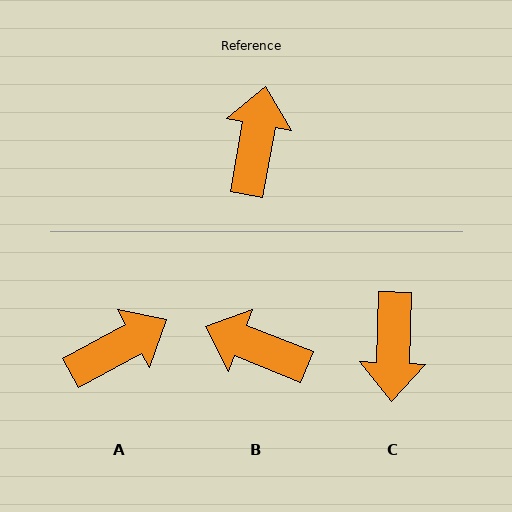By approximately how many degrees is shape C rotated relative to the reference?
Approximately 172 degrees clockwise.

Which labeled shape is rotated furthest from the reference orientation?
C, about 172 degrees away.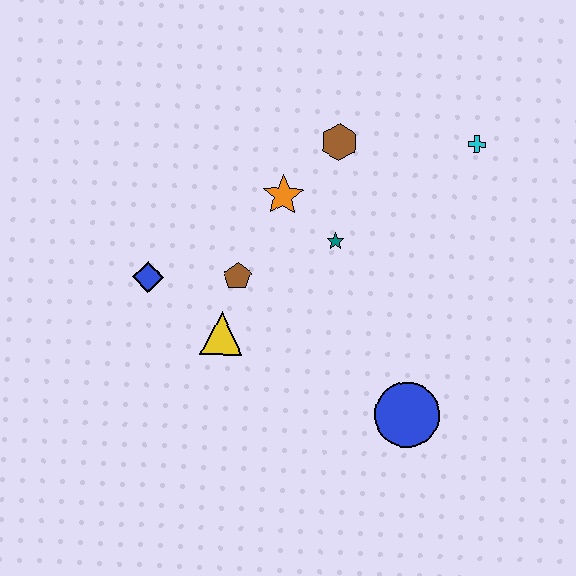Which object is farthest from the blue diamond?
The cyan cross is farthest from the blue diamond.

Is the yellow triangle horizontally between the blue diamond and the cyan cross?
Yes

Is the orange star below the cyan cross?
Yes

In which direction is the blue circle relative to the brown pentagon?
The blue circle is to the right of the brown pentagon.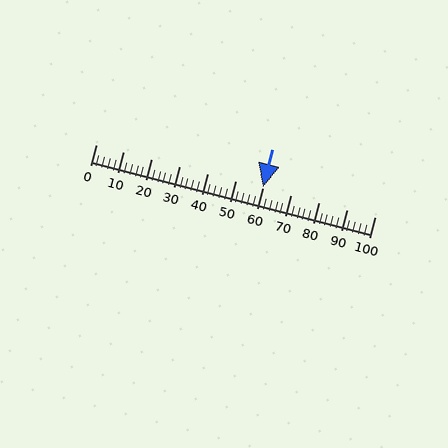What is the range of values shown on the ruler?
The ruler shows values from 0 to 100.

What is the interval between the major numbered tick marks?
The major tick marks are spaced 10 units apart.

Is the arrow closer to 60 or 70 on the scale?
The arrow is closer to 60.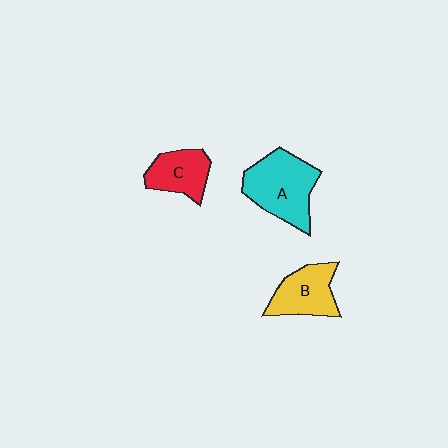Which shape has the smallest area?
Shape C (red).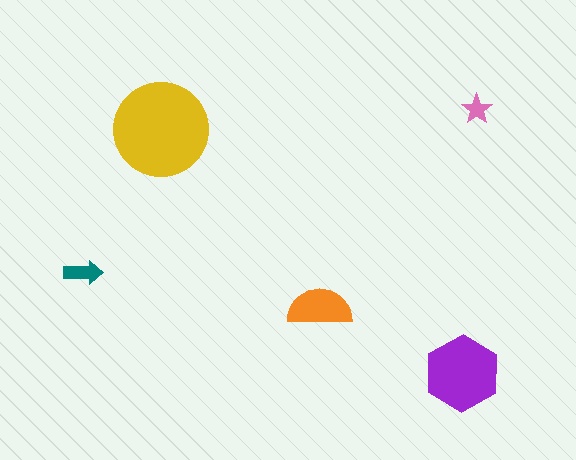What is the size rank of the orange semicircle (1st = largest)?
3rd.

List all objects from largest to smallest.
The yellow circle, the purple hexagon, the orange semicircle, the teal arrow, the pink star.